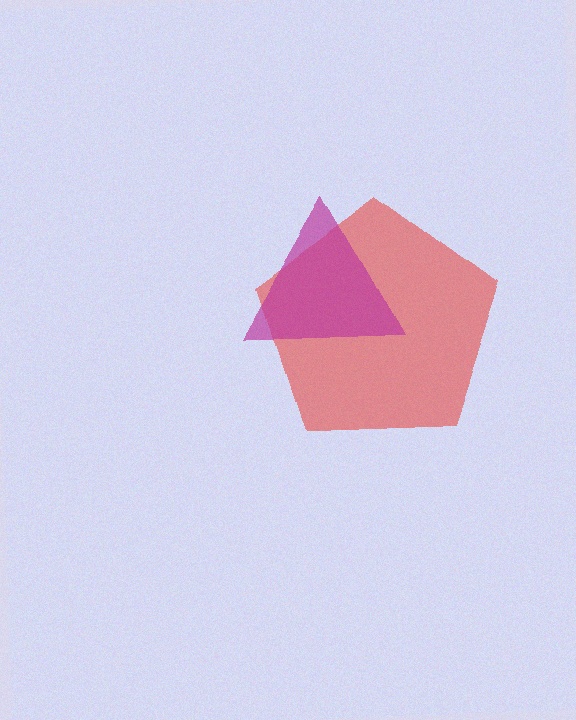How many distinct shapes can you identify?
There are 2 distinct shapes: a red pentagon, a magenta triangle.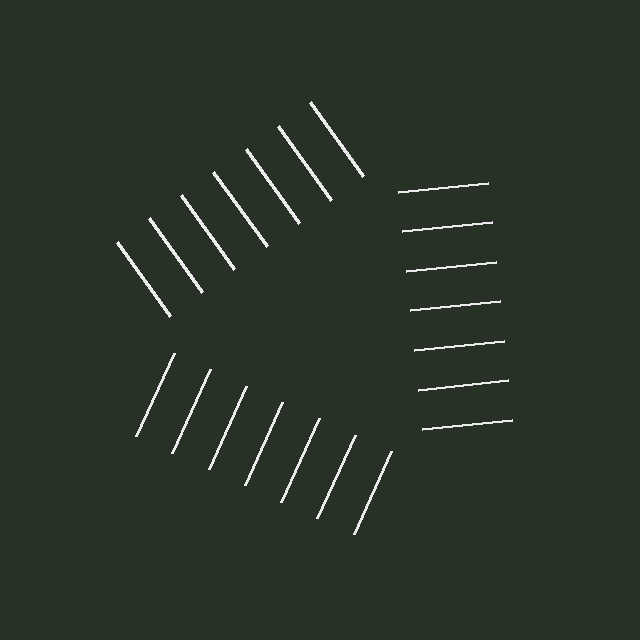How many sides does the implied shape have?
3 sides — the line-ends trace a triangle.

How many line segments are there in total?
21 — 7 along each of the 3 edges.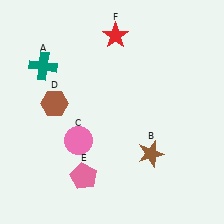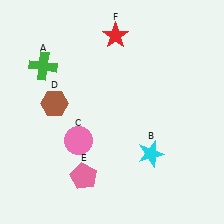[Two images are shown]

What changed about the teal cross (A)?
In Image 1, A is teal. In Image 2, it changed to green.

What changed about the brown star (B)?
In Image 1, B is brown. In Image 2, it changed to cyan.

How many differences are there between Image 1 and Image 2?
There are 2 differences between the two images.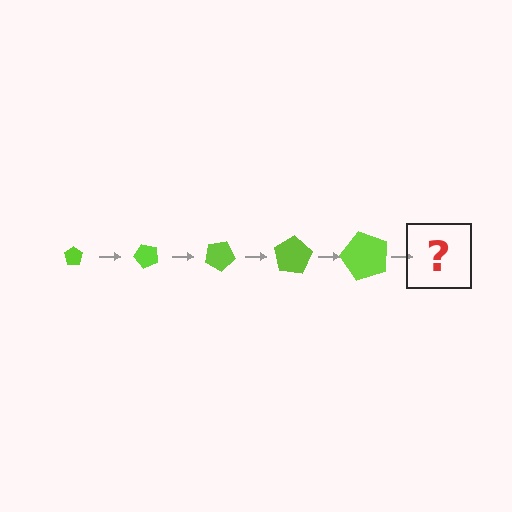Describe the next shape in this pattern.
It should be a pentagon, larger than the previous one and rotated 250 degrees from the start.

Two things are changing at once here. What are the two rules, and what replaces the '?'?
The two rules are that the pentagon grows larger each step and it rotates 50 degrees each step. The '?' should be a pentagon, larger than the previous one and rotated 250 degrees from the start.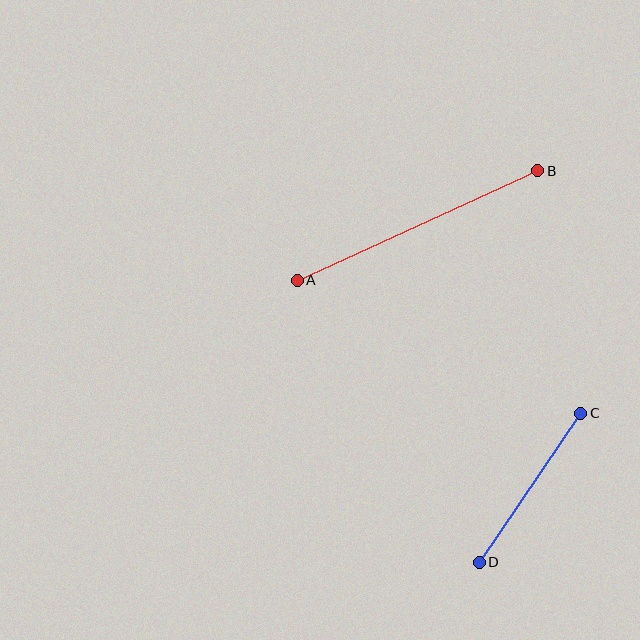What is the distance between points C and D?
The distance is approximately 180 pixels.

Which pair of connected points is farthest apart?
Points A and B are farthest apart.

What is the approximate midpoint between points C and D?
The midpoint is at approximately (530, 488) pixels.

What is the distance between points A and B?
The distance is approximately 264 pixels.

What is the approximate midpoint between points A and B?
The midpoint is at approximately (418, 225) pixels.